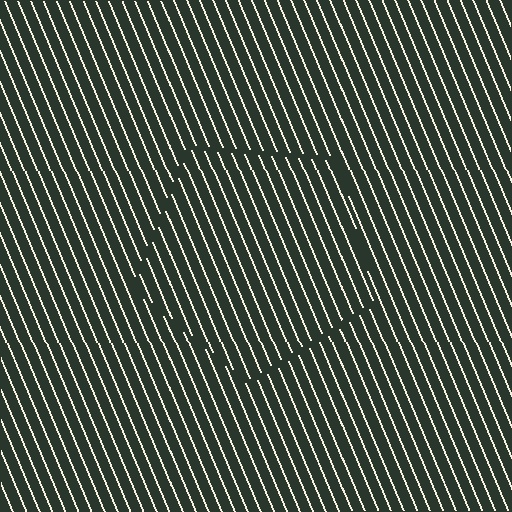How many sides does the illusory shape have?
5 sides — the line-ends trace a pentagon.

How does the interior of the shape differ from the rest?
The interior of the shape contains the same grating, shifted by half a period — the contour is defined by the phase discontinuity where line-ends from the inner and outer gratings abut.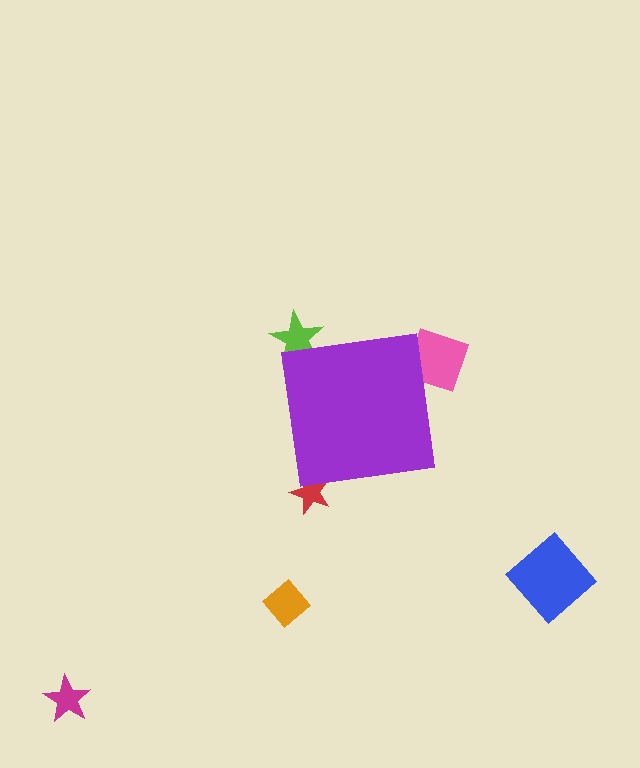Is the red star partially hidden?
Yes, the red star is partially hidden behind the purple square.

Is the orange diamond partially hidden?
No, the orange diamond is fully visible.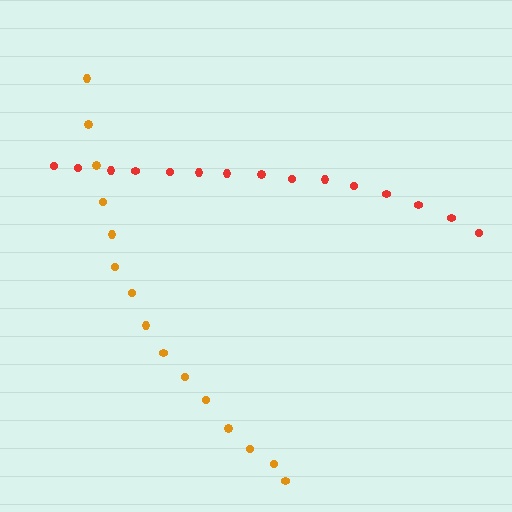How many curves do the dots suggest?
There are 2 distinct paths.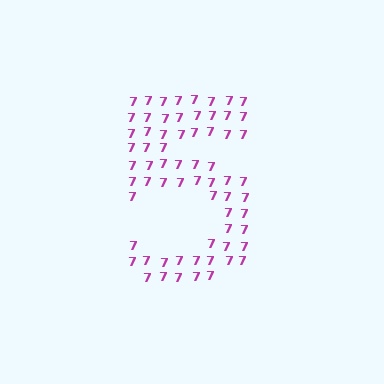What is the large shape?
The large shape is the digit 5.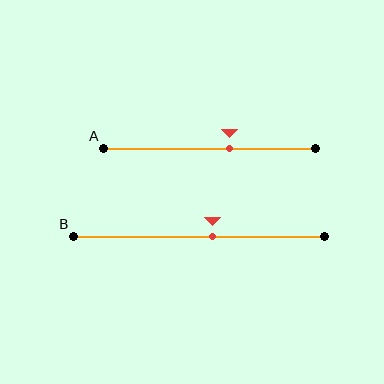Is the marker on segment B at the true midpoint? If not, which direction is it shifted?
No, the marker on segment B is shifted to the right by about 5% of the segment length.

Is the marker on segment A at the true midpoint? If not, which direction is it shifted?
No, the marker on segment A is shifted to the right by about 9% of the segment length.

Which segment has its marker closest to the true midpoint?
Segment B has its marker closest to the true midpoint.